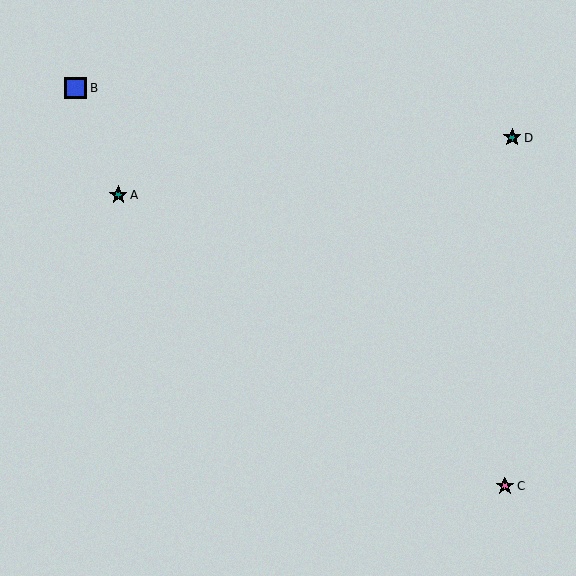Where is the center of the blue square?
The center of the blue square is at (76, 88).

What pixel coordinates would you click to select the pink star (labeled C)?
Click at (505, 486) to select the pink star C.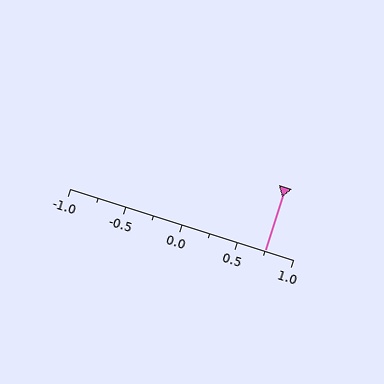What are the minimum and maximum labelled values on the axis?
The axis runs from -1.0 to 1.0.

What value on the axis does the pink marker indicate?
The marker indicates approximately 0.75.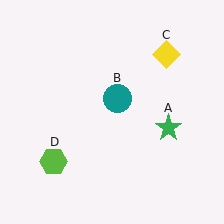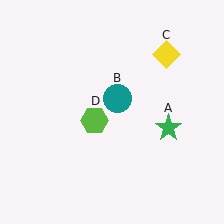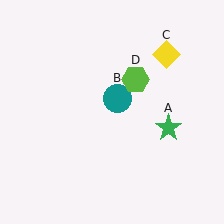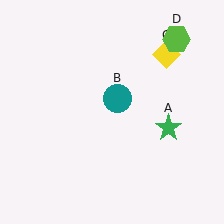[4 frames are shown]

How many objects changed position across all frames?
1 object changed position: lime hexagon (object D).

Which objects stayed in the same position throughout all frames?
Green star (object A) and teal circle (object B) and yellow diamond (object C) remained stationary.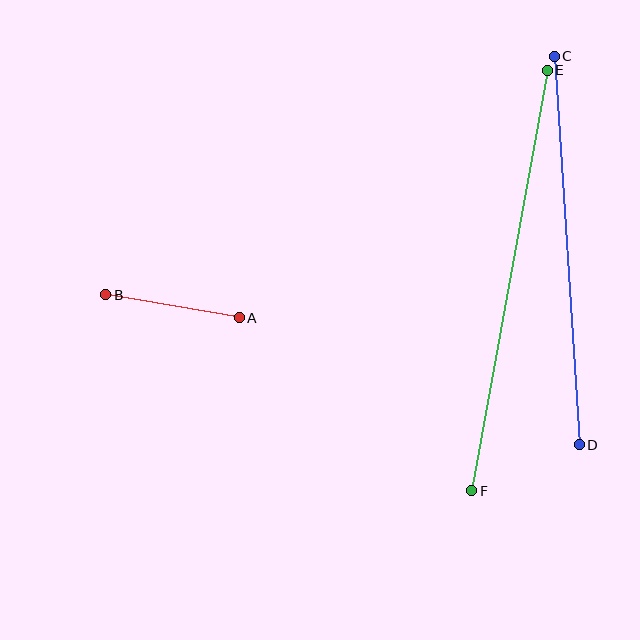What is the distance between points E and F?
The distance is approximately 427 pixels.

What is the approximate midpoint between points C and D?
The midpoint is at approximately (567, 251) pixels.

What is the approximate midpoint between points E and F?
The midpoint is at approximately (509, 280) pixels.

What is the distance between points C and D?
The distance is approximately 389 pixels.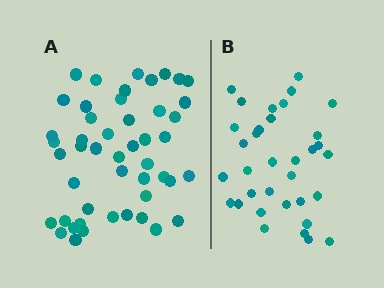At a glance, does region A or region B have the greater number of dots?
Region A (the left region) has more dots.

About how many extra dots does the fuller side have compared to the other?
Region A has approximately 15 more dots than region B.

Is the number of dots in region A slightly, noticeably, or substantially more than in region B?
Region A has noticeably more, but not dramatically so. The ratio is roughly 1.4 to 1.